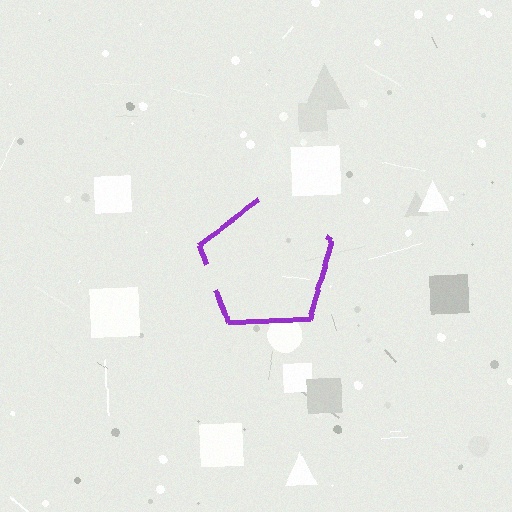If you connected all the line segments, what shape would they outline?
They would outline a pentagon.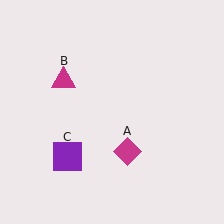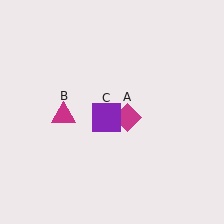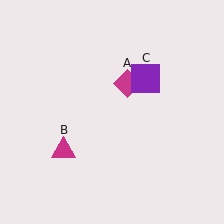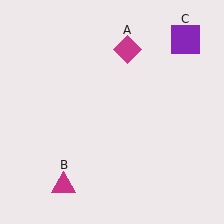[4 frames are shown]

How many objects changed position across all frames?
3 objects changed position: magenta diamond (object A), magenta triangle (object B), purple square (object C).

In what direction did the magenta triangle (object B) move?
The magenta triangle (object B) moved down.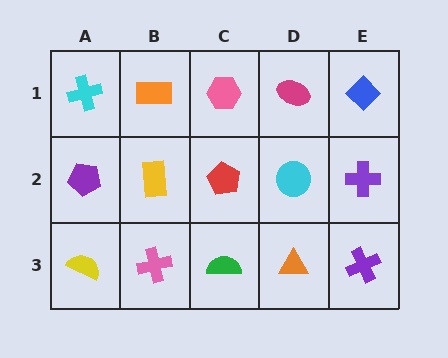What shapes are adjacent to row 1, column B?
A yellow rectangle (row 2, column B), a cyan cross (row 1, column A), a pink hexagon (row 1, column C).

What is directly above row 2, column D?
A magenta ellipse.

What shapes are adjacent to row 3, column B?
A yellow rectangle (row 2, column B), a yellow semicircle (row 3, column A), a green semicircle (row 3, column C).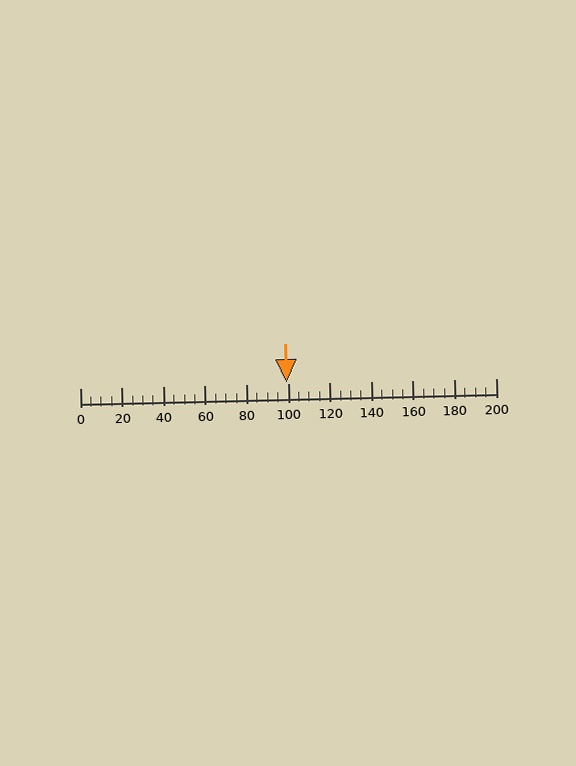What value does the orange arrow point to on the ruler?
The orange arrow points to approximately 99.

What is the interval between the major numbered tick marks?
The major tick marks are spaced 20 units apart.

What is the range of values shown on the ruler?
The ruler shows values from 0 to 200.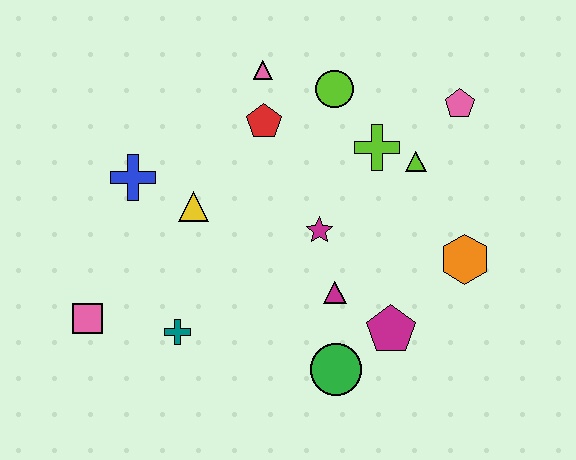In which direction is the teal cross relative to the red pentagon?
The teal cross is below the red pentagon.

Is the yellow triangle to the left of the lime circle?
Yes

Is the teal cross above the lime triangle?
No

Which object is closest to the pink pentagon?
The lime triangle is closest to the pink pentagon.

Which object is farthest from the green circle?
The pink triangle is farthest from the green circle.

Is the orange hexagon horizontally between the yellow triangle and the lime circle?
No